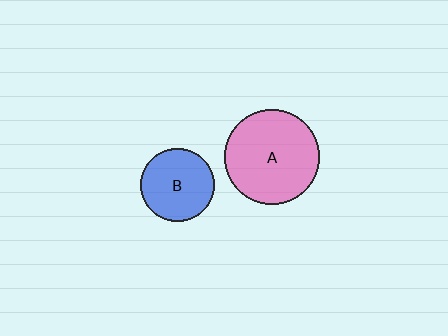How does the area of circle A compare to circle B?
Approximately 1.7 times.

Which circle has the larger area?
Circle A (pink).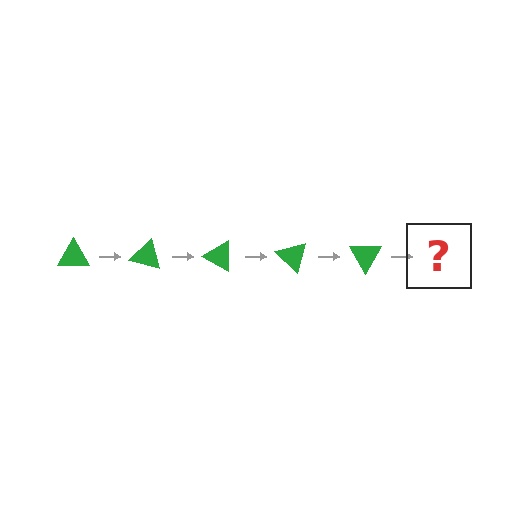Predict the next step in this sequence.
The next step is a green triangle rotated 75 degrees.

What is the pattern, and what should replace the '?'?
The pattern is that the triangle rotates 15 degrees each step. The '?' should be a green triangle rotated 75 degrees.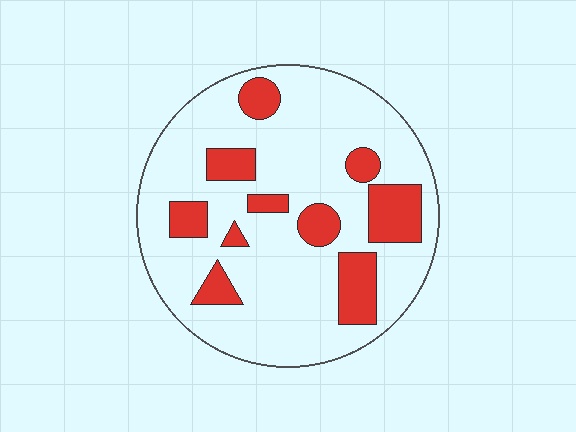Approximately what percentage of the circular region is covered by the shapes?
Approximately 20%.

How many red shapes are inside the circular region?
10.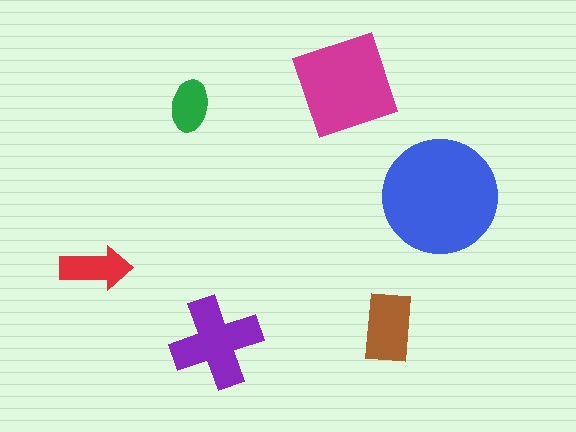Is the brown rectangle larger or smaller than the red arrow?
Larger.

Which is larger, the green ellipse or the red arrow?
The red arrow.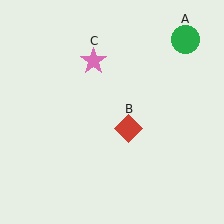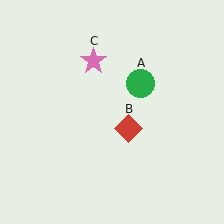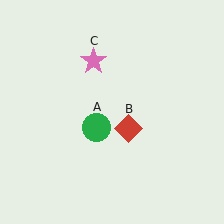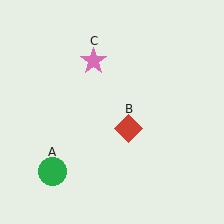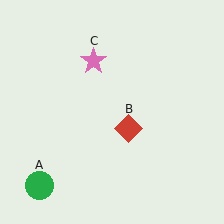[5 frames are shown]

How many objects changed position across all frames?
1 object changed position: green circle (object A).